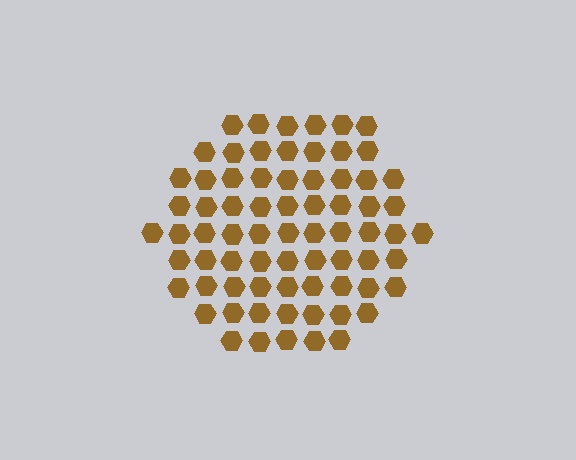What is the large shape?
The large shape is a hexagon.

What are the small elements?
The small elements are hexagons.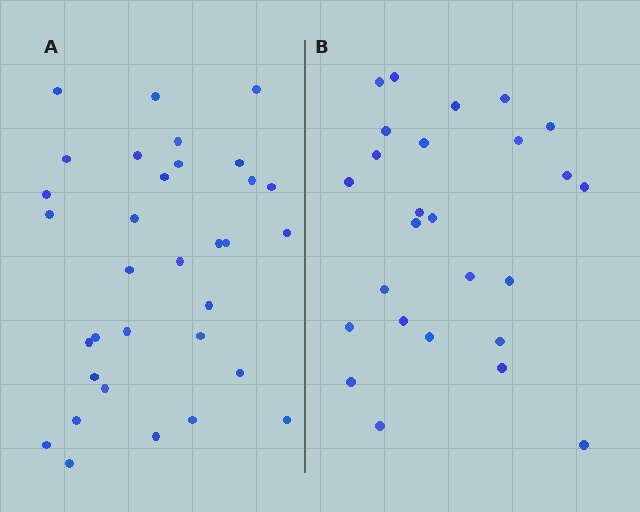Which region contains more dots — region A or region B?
Region A (the left region) has more dots.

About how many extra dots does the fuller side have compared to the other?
Region A has roughly 8 or so more dots than region B.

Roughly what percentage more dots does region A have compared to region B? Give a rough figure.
About 25% more.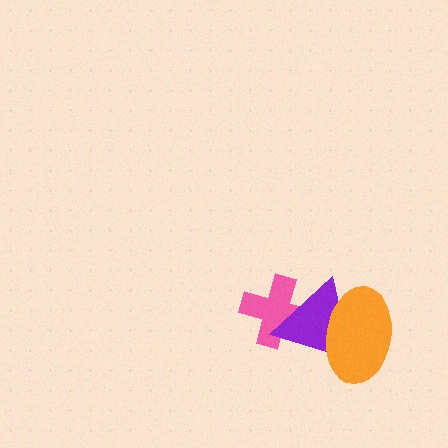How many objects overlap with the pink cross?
1 object overlaps with the pink cross.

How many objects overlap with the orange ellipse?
1 object overlaps with the orange ellipse.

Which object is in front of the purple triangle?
The orange ellipse is in front of the purple triangle.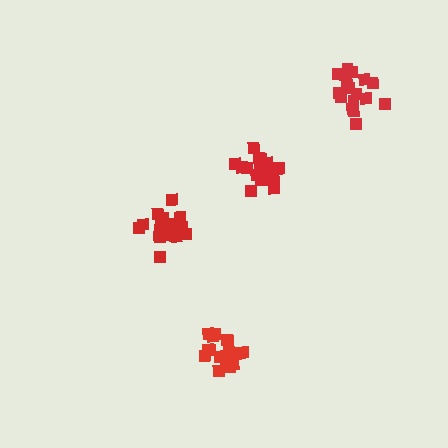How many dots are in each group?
Group 1: 18 dots, Group 2: 21 dots, Group 3: 17 dots, Group 4: 19 dots (75 total).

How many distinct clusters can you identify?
There are 4 distinct clusters.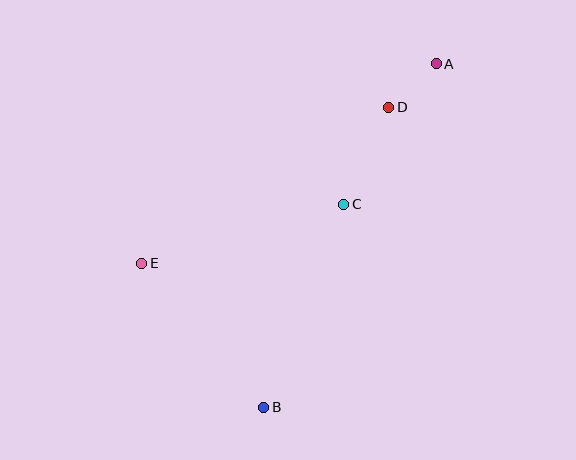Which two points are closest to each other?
Points A and D are closest to each other.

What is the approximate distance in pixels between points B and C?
The distance between B and C is approximately 218 pixels.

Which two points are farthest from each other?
Points A and B are farthest from each other.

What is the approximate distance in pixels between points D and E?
The distance between D and E is approximately 292 pixels.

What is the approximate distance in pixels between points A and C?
The distance between A and C is approximately 168 pixels.